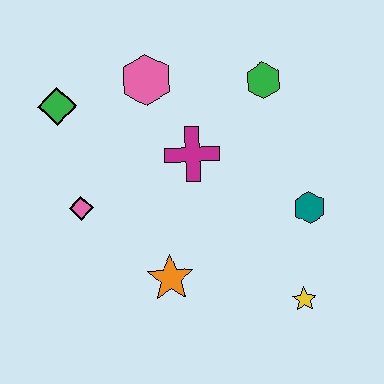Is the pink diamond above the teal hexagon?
Yes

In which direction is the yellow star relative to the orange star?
The yellow star is to the right of the orange star.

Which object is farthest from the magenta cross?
The yellow star is farthest from the magenta cross.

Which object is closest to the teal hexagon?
The yellow star is closest to the teal hexagon.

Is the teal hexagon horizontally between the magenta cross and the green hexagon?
No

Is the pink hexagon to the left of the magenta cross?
Yes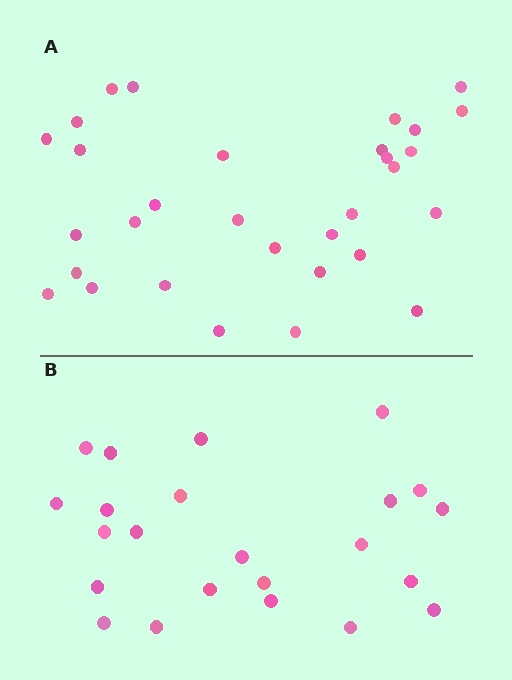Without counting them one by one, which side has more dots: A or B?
Region A (the top region) has more dots.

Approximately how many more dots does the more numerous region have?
Region A has roughly 8 or so more dots than region B.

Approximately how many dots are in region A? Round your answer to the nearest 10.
About 30 dots. (The exact count is 31, which rounds to 30.)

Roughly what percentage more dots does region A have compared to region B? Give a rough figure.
About 35% more.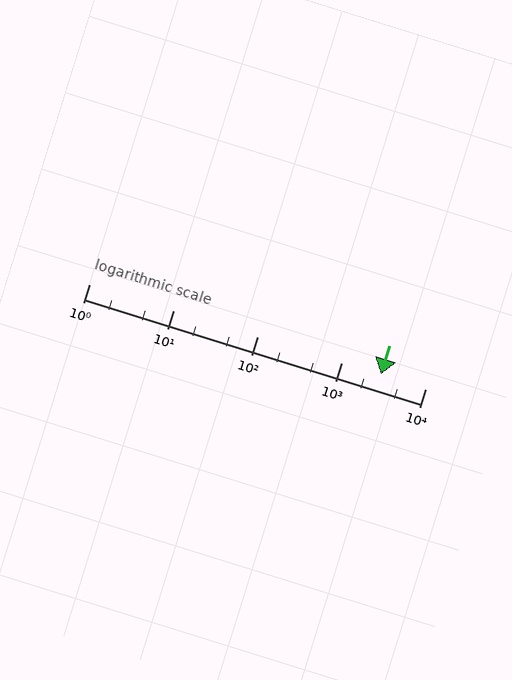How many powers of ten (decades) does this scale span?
The scale spans 4 decades, from 1 to 10000.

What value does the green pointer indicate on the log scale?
The pointer indicates approximately 3000.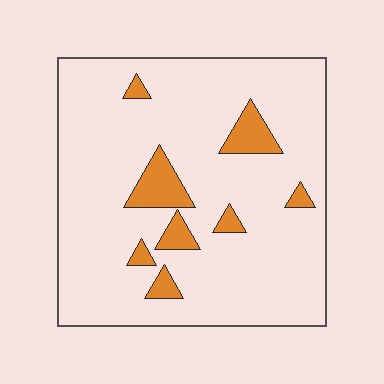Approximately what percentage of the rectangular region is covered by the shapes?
Approximately 10%.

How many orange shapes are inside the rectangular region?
8.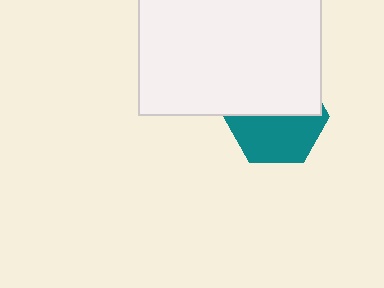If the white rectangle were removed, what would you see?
You would see the complete teal hexagon.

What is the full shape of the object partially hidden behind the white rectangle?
The partially hidden object is a teal hexagon.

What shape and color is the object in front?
The object in front is a white rectangle.